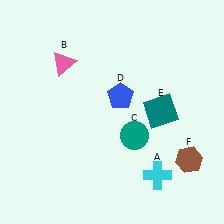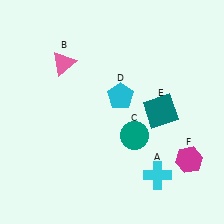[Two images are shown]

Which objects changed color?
D changed from blue to cyan. F changed from brown to magenta.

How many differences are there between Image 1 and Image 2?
There are 2 differences between the two images.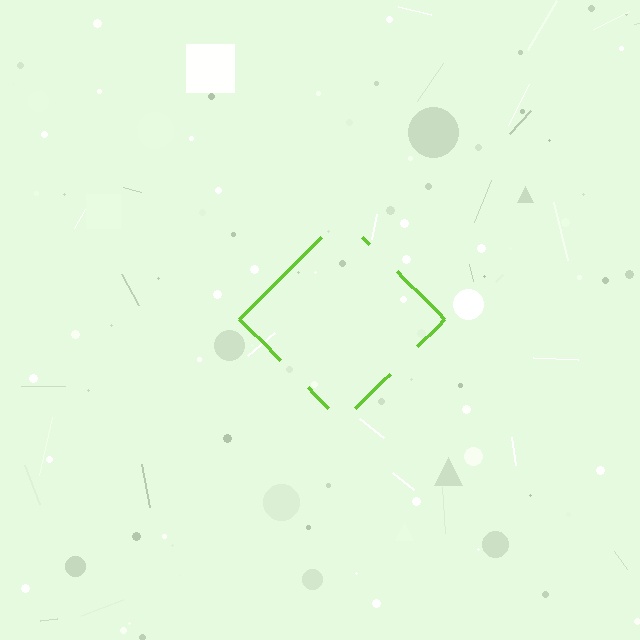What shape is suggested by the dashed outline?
The dashed outline suggests a diamond.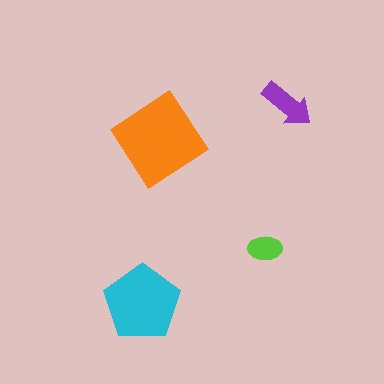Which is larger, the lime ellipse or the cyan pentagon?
The cyan pentagon.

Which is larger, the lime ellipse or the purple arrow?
The purple arrow.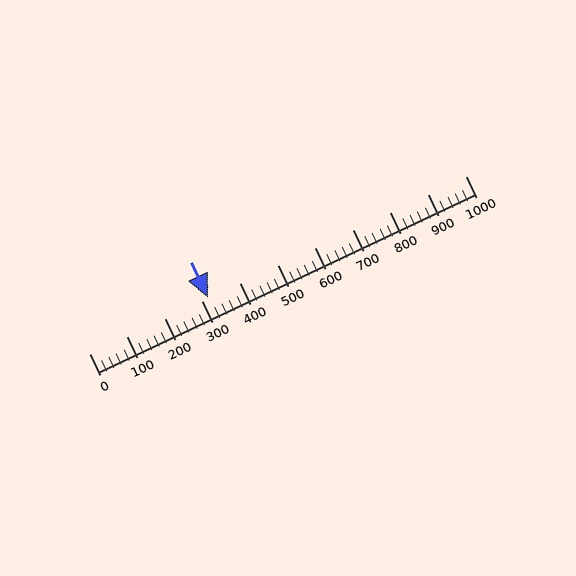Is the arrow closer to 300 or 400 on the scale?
The arrow is closer to 300.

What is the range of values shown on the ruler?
The ruler shows values from 0 to 1000.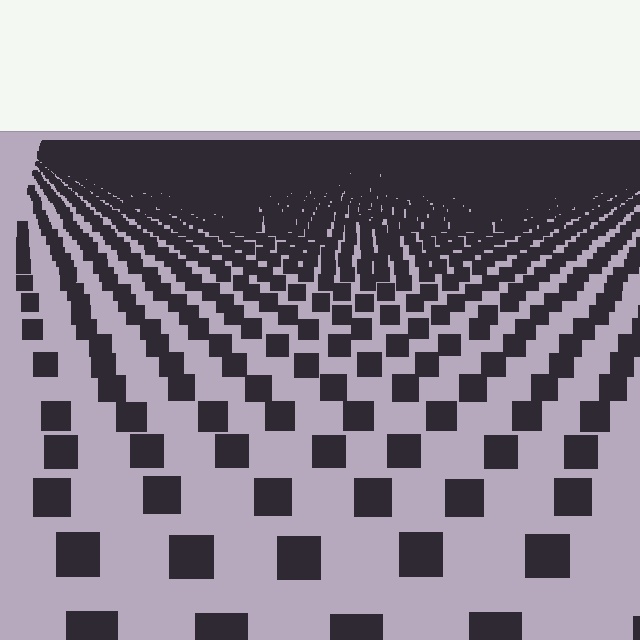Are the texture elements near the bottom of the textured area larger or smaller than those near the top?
Larger. Near the bottom, elements are closer to the viewer and appear at a bigger on-screen size.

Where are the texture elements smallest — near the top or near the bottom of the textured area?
Near the top.